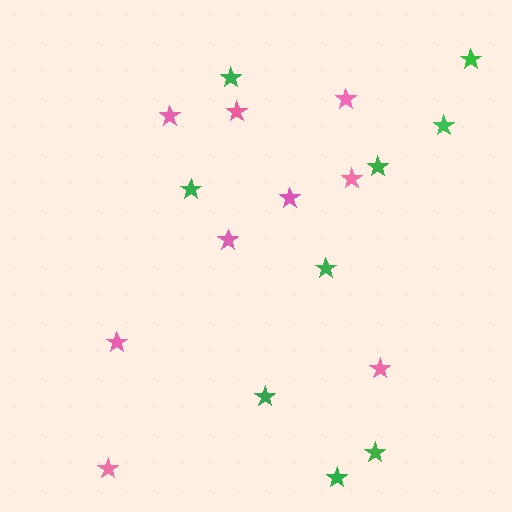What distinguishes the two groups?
There are 2 groups: one group of pink stars (9) and one group of green stars (9).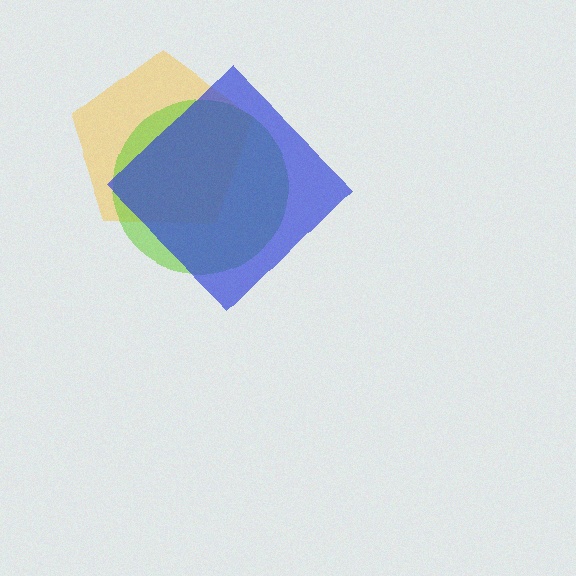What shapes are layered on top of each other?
The layered shapes are: a yellow pentagon, a lime circle, a blue diamond.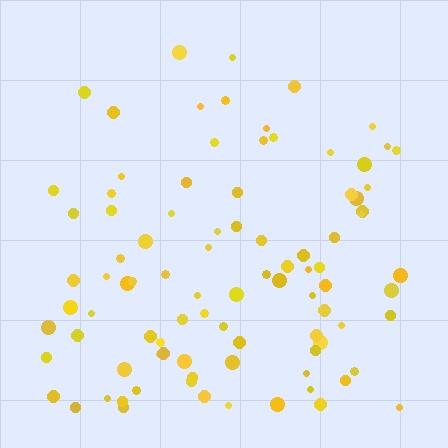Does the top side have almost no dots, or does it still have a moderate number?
Still a moderate number, just noticeably fewer than the bottom.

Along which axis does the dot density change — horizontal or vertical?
Vertical.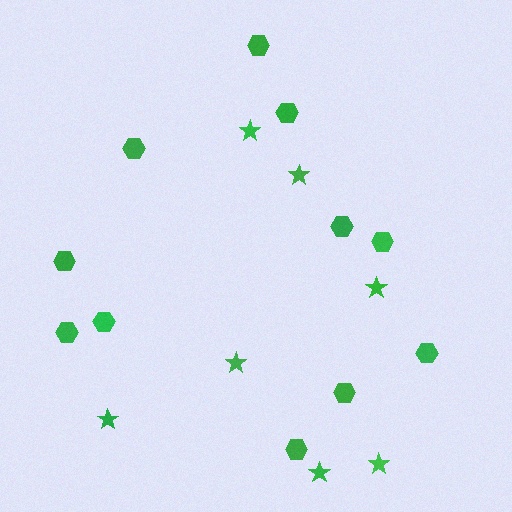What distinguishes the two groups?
There are 2 groups: one group of hexagons (11) and one group of stars (7).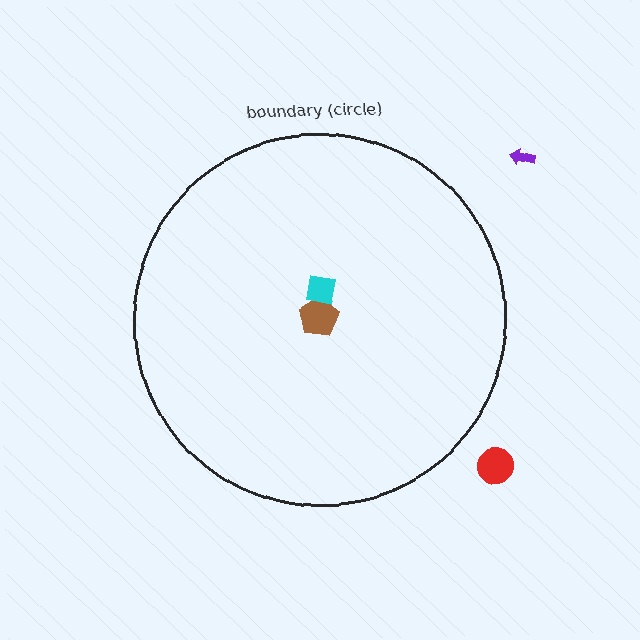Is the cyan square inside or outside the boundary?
Inside.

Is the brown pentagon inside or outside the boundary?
Inside.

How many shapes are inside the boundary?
2 inside, 2 outside.